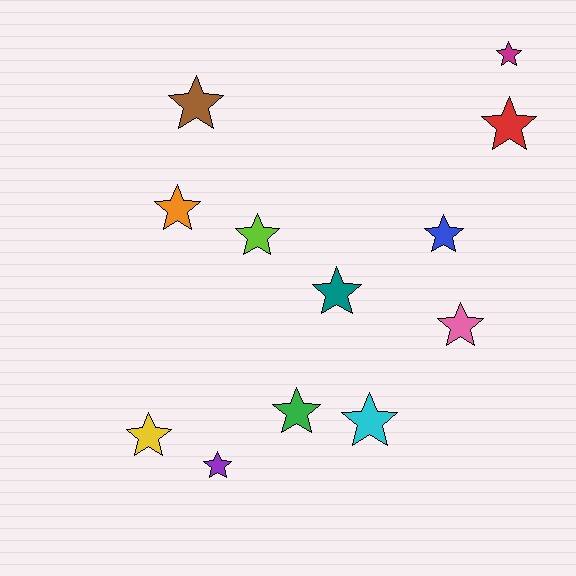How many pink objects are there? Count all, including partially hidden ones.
There is 1 pink object.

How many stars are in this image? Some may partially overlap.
There are 12 stars.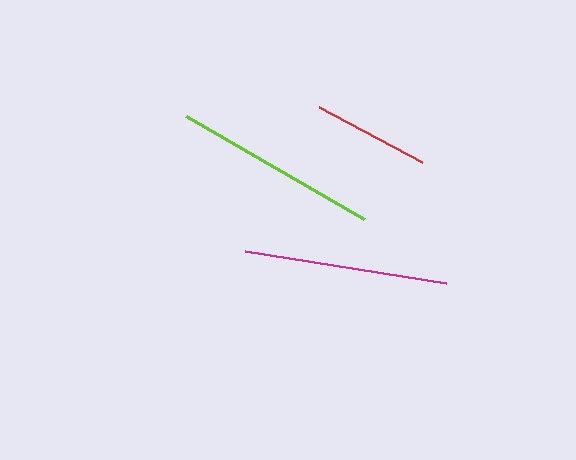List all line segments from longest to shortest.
From longest to shortest: lime, magenta, red.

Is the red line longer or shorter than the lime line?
The lime line is longer than the red line.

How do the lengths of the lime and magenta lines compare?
The lime and magenta lines are approximately the same length.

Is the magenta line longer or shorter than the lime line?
The lime line is longer than the magenta line.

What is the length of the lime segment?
The lime segment is approximately 205 pixels long.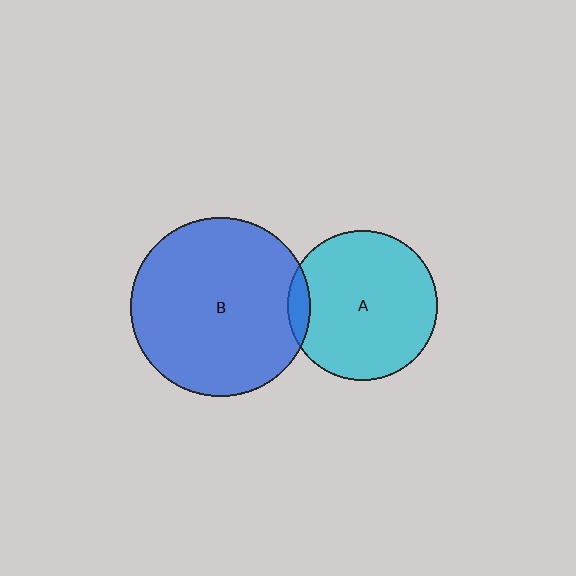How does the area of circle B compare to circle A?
Approximately 1.4 times.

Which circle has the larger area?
Circle B (blue).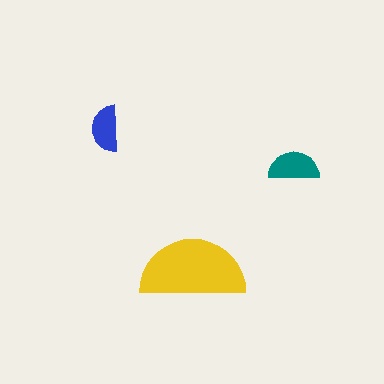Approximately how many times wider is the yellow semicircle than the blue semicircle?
About 2.5 times wider.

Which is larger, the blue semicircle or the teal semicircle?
The teal one.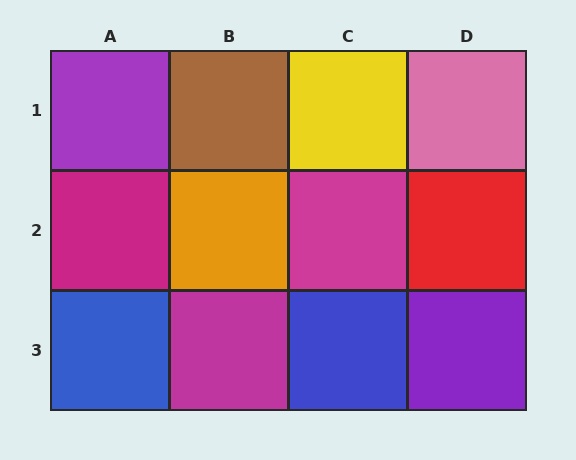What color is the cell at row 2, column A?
Magenta.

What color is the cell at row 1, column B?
Brown.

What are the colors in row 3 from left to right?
Blue, magenta, blue, purple.